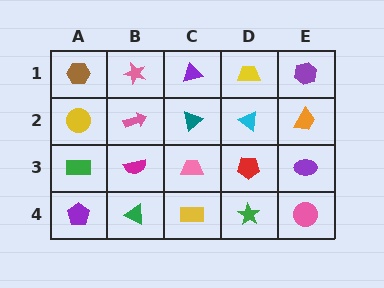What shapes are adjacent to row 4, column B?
A magenta semicircle (row 3, column B), a purple pentagon (row 4, column A), a yellow rectangle (row 4, column C).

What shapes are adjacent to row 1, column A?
A yellow circle (row 2, column A), a pink star (row 1, column B).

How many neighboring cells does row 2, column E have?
3.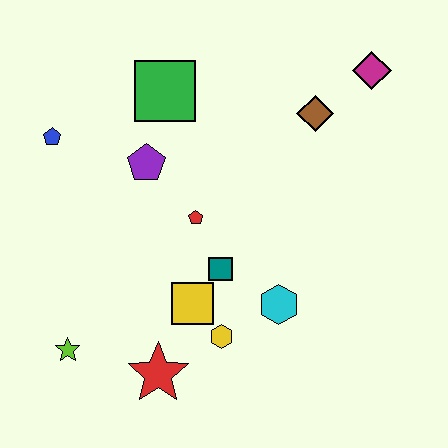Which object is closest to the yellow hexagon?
The yellow square is closest to the yellow hexagon.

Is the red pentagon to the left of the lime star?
No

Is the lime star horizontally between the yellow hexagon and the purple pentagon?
No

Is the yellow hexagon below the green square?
Yes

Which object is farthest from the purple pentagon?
The magenta diamond is farthest from the purple pentagon.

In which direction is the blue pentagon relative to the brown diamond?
The blue pentagon is to the left of the brown diamond.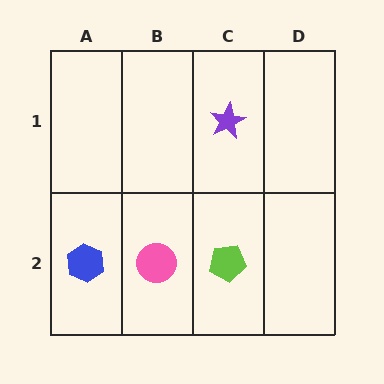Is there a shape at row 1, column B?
No, that cell is empty.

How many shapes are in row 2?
3 shapes.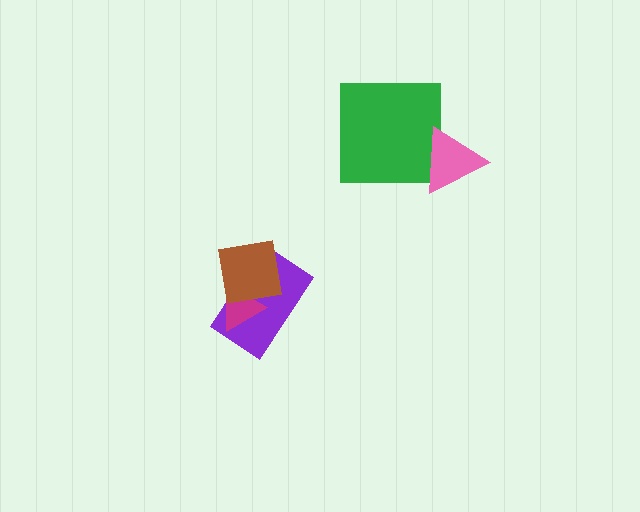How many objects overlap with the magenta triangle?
2 objects overlap with the magenta triangle.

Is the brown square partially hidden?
No, no other shape covers it.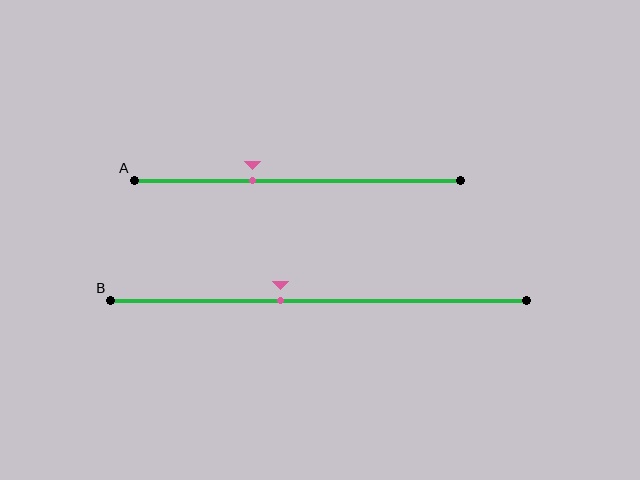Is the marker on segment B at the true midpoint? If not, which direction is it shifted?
No, the marker on segment B is shifted to the left by about 9% of the segment length.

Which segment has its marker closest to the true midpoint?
Segment B has its marker closest to the true midpoint.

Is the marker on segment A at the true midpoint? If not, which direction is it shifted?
No, the marker on segment A is shifted to the left by about 14% of the segment length.